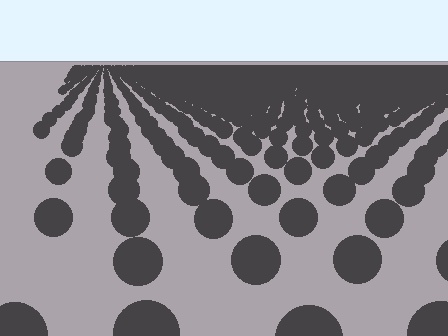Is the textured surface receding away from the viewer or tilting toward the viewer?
The surface is receding away from the viewer. Texture elements get smaller and denser toward the top.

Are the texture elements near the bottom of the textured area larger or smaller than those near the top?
Larger. Near the bottom, elements are closer to the viewer and appear at a bigger on-screen size.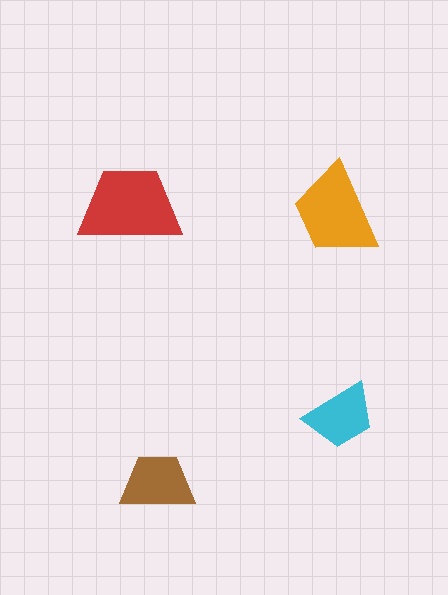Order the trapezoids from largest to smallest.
the red one, the orange one, the brown one, the cyan one.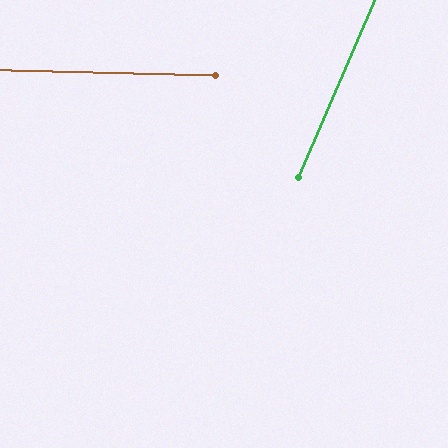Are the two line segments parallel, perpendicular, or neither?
Neither parallel nor perpendicular — they differ by about 68°.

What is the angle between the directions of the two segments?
Approximately 68 degrees.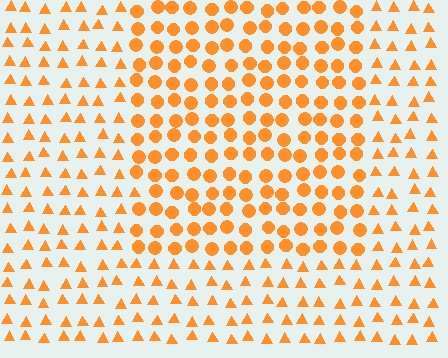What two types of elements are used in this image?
The image uses circles inside the rectangle region and triangles outside it.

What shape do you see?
I see a rectangle.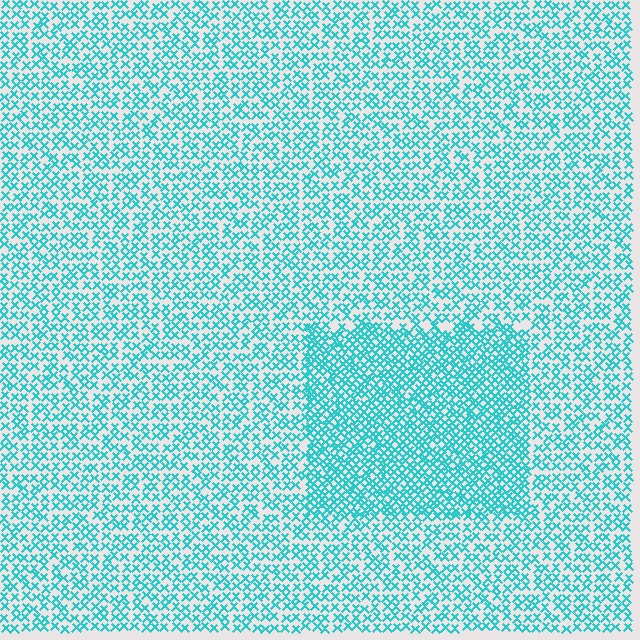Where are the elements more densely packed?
The elements are more densely packed inside the rectangle boundary.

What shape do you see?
I see a rectangle.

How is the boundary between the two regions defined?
The boundary is defined by a change in element density (approximately 1.7x ratio). All elements are the same color, size, and shape.